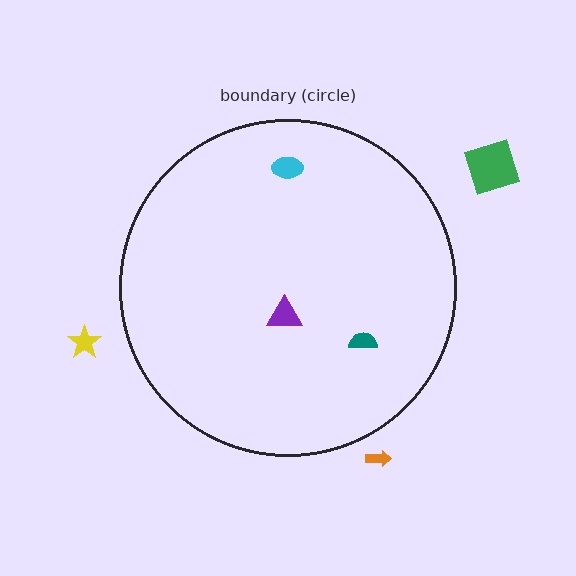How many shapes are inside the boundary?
3 inside, 3 outside.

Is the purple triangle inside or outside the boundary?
Inside.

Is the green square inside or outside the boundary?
Outside.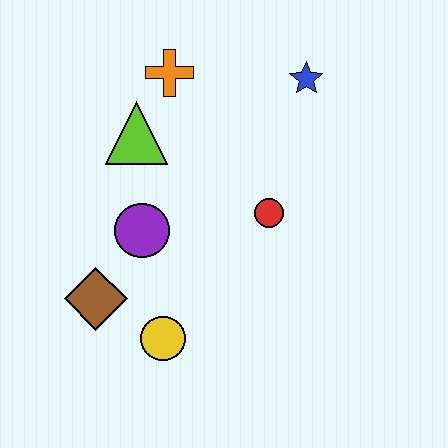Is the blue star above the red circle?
Yes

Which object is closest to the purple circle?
The brown diamond is closest to the purple circle.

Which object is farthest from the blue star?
The brown diamond is farthest from the blue star.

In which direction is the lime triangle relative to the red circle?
The lime triangle is to the left of the red circle.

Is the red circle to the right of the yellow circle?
Yes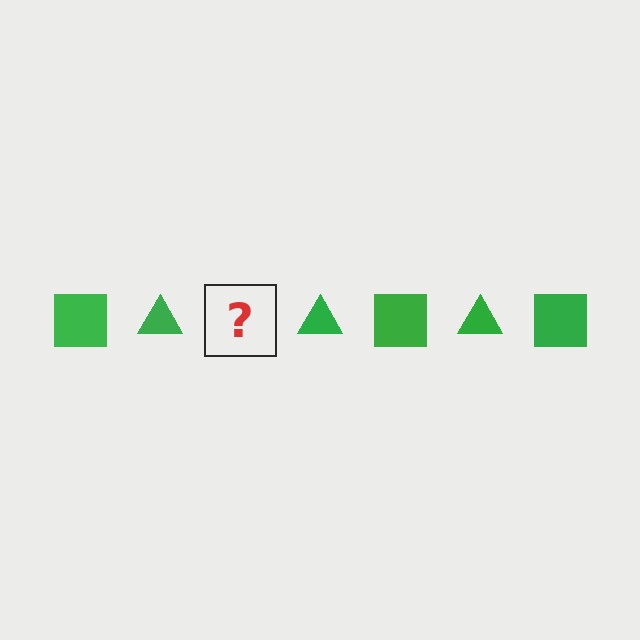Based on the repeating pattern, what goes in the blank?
The blank should be a green square.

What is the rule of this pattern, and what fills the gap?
The rule is that the pattern cycles through square, triangle shapes in green. The gap should be filled with a green square.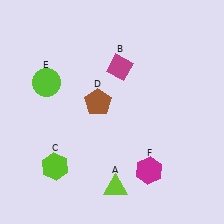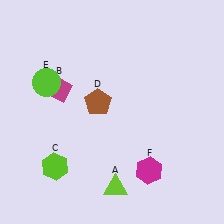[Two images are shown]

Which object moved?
The magenta diamond (B) moved left.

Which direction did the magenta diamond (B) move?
The magenta diamond (B) moved left.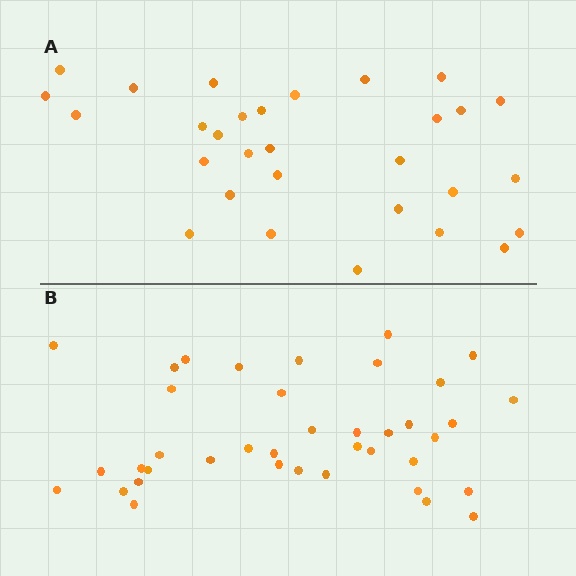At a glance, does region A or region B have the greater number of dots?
Region B (the bottom region) has more dots.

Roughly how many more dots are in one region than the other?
Region B has roughly 8 or so more dots than region A.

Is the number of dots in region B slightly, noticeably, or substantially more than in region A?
Region B has noticeably more, but not dramatically so. The ratio is roughly 1.3 to 1.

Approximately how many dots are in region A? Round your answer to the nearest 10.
About 30 dots.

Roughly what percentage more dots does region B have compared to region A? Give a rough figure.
About 30% more.